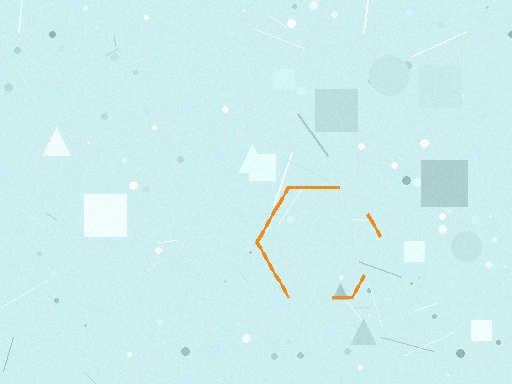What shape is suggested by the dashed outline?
The dashed outline suggests a hexagon.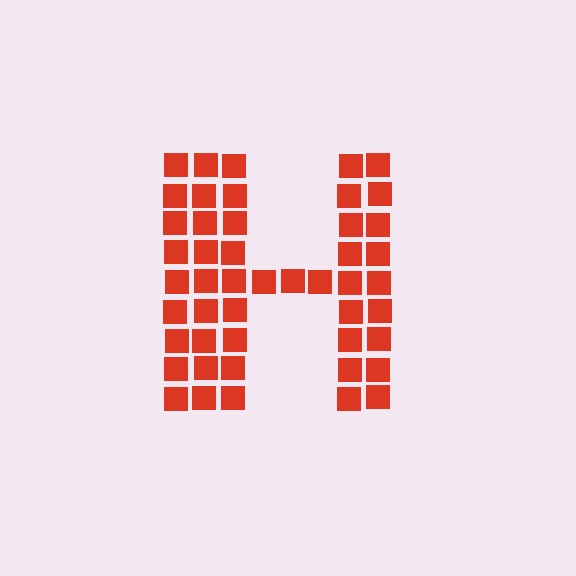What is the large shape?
The large shape is the letter H.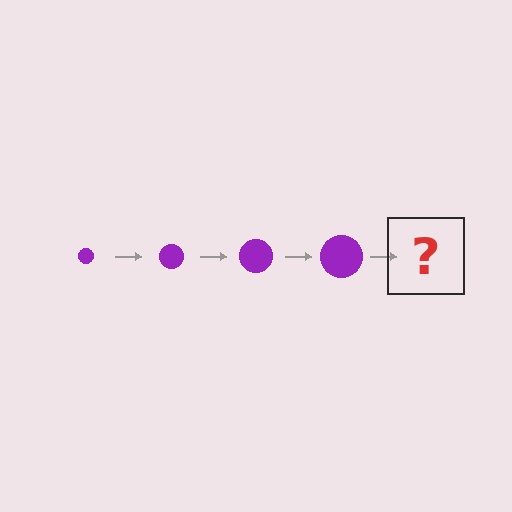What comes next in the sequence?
The next element should be a purple circle, larger than the previous one.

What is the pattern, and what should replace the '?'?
The pattern is that the circle gets progressively larger each step. The '?' should be a purple circle, larger than the previous one.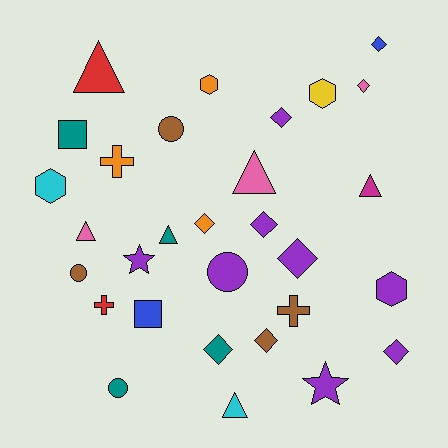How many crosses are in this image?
There are 3 crosses.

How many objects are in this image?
There are 30 objects.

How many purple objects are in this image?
There are 8 purple objects.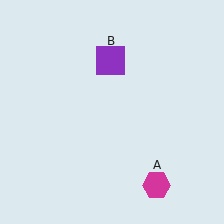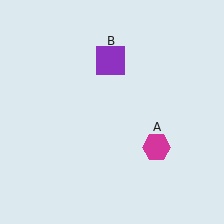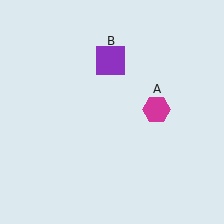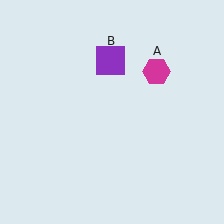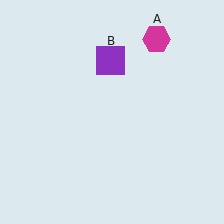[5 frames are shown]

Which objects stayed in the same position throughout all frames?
Purple square (object B) remained stationary.